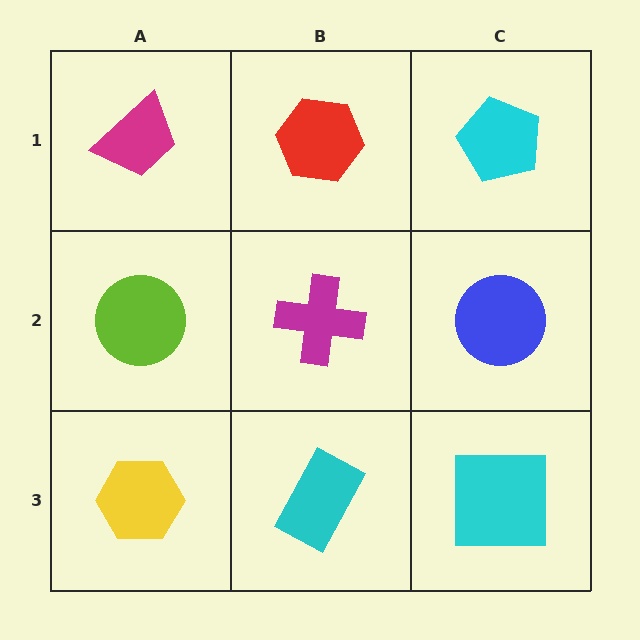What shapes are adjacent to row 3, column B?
A magenta cross (row 2, column B), a yellow hexagon (row 3, column A), a cyan square (row 3, column C).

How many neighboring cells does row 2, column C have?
3.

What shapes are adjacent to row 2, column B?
A red hexagon (row 1, column B), a cyan rectangle (row 3, column B), a lime circle (row 2, column A), a blue circle (row 2, column C).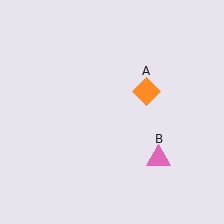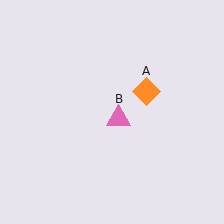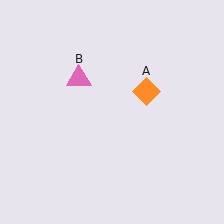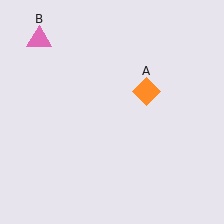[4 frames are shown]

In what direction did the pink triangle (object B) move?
The pink triangle (object B) moved up and to the left.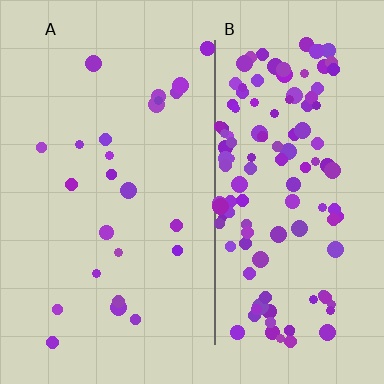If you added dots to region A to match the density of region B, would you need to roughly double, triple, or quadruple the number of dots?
Approximately quadruple.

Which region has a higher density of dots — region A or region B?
B (the right).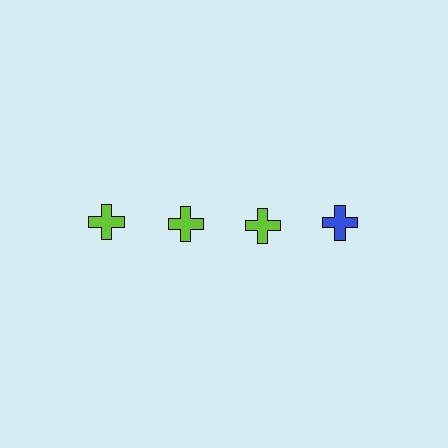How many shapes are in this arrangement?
There are 4 shapes arranged in a grid pattern.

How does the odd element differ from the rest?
It has a different color: blue instead of lime.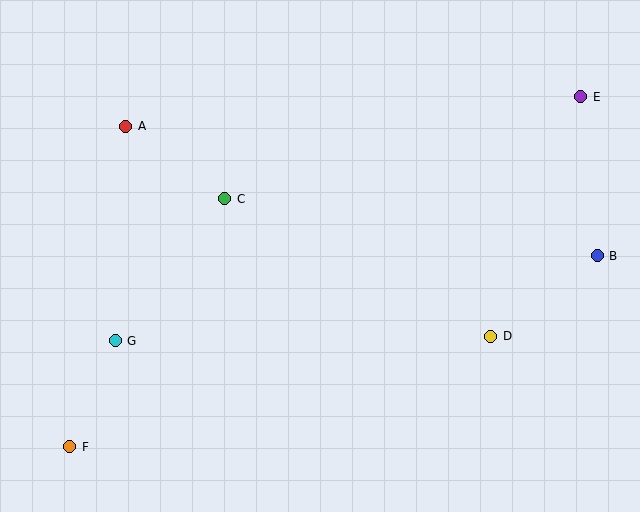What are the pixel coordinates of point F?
Point F is at (70, 447).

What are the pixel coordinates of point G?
Point G is at (115, 341).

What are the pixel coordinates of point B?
Point B is at (597, 256).